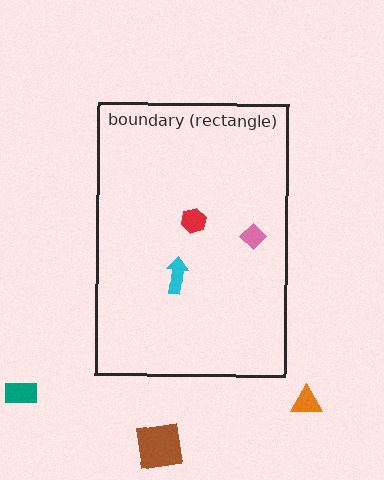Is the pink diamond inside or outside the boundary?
Inside.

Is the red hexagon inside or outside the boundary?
Inside.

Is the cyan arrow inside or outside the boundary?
Inside.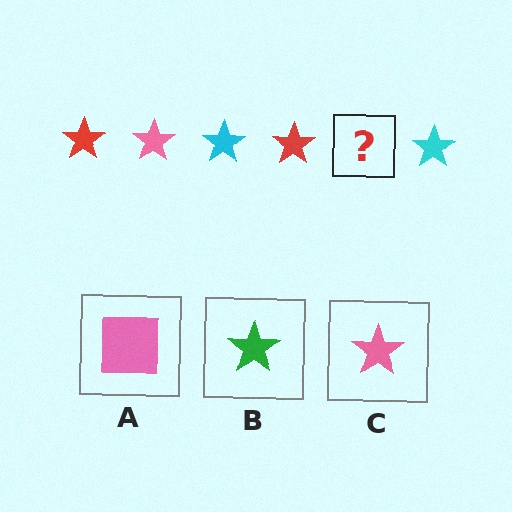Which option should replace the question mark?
Option C.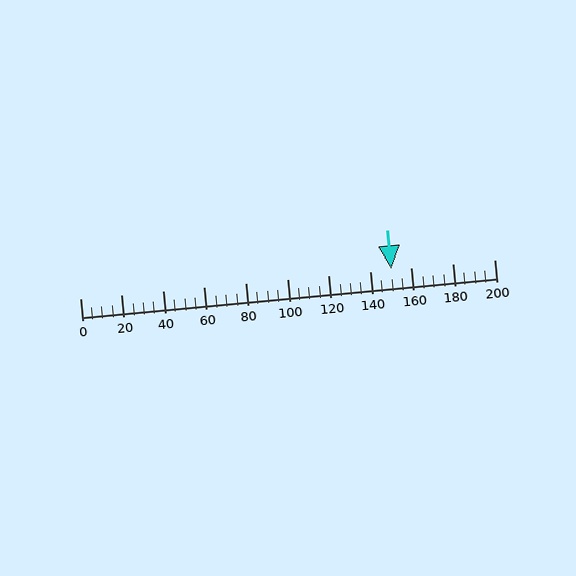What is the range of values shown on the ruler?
The ruler shows values from 0 to 200.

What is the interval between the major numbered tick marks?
The major tick marks are spaced 20 units apart.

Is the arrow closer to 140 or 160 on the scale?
The arrow is closer to 160.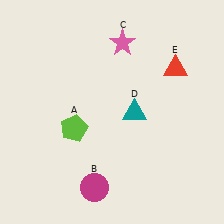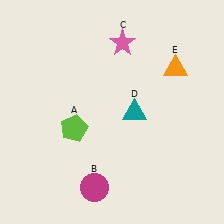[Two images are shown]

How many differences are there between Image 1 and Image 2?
There is 1 difference between the two images.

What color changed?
The triangle (E) changed from red in Image 1 to orange in Image 2.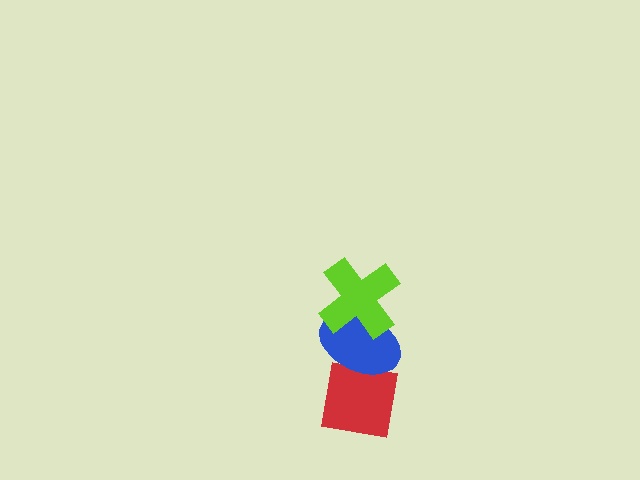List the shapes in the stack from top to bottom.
From top to bottom: the lime cross, the blue ellipse, the red square.